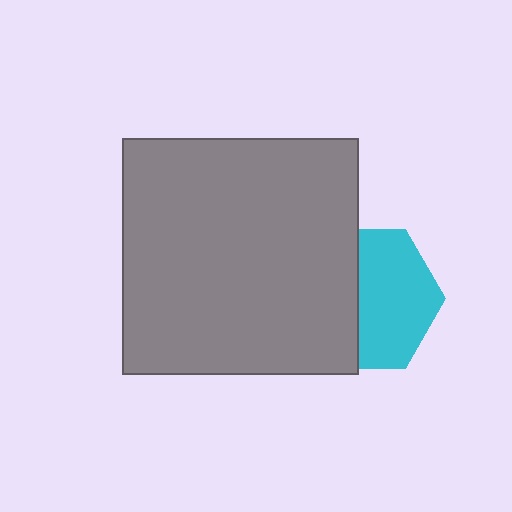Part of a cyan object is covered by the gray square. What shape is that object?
It is a hexagon.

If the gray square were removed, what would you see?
You would see the complete cyan hexagon.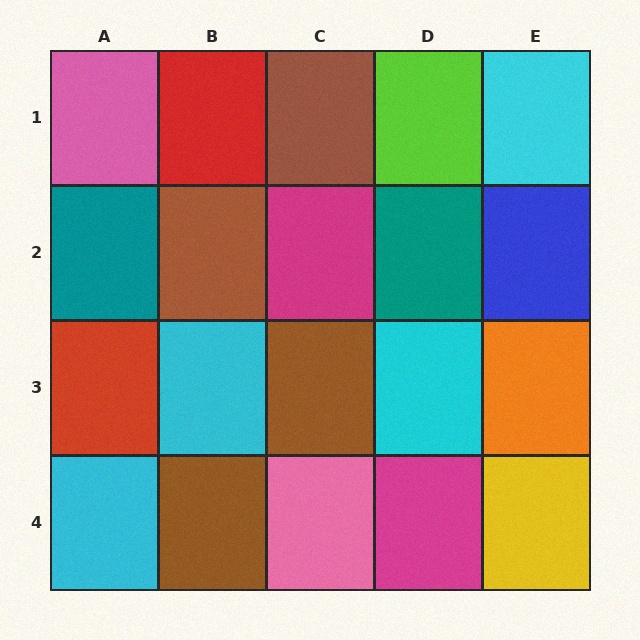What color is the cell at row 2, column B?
Brown.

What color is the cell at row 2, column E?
Blue.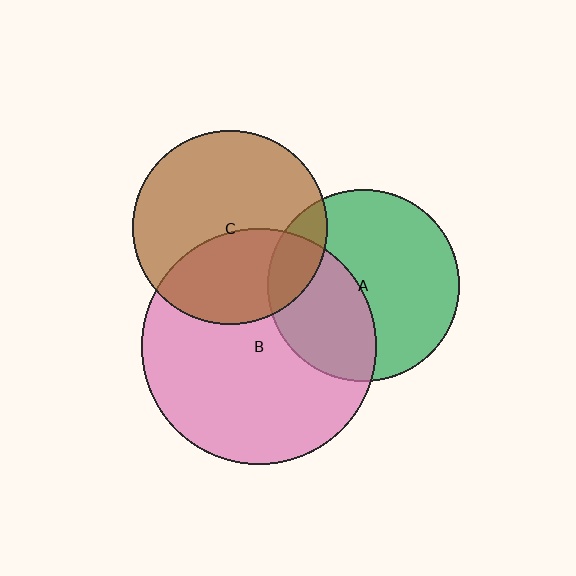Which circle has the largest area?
Circle B (pink).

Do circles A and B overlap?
Yes.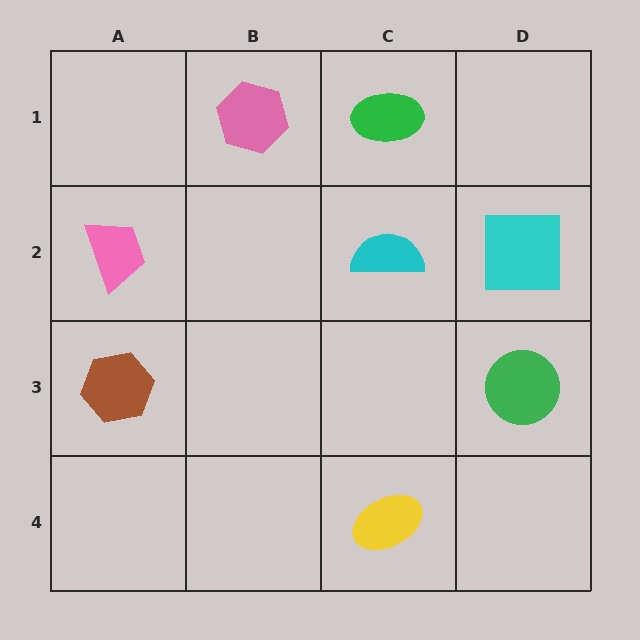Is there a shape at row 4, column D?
No, that cell is empty.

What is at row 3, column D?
A green circle.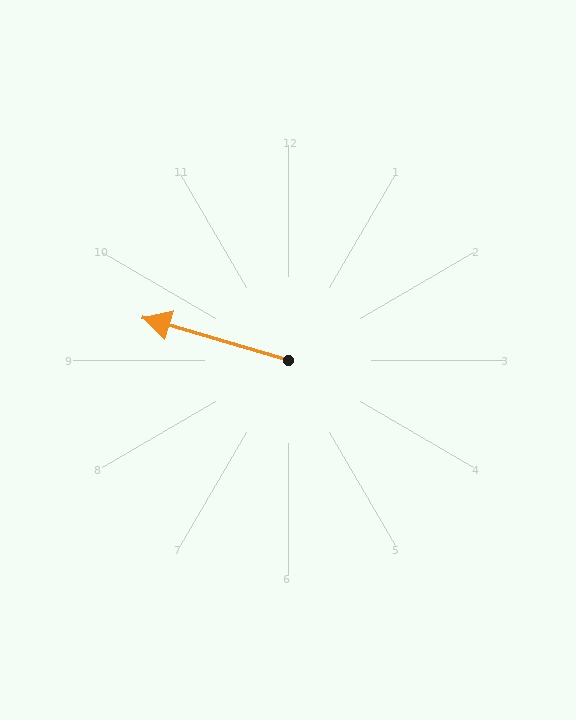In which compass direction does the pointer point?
West.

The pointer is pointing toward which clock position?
Roughly 10 o'clock.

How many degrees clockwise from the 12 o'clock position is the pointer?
Approximately 286 degrees.